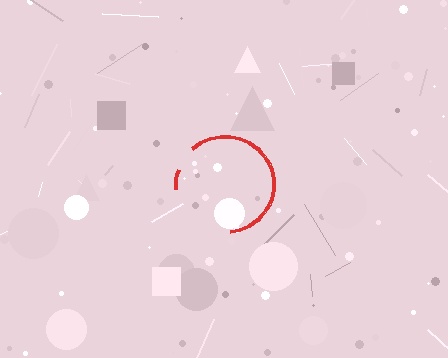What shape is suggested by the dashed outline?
The dashed outline suggests a circle.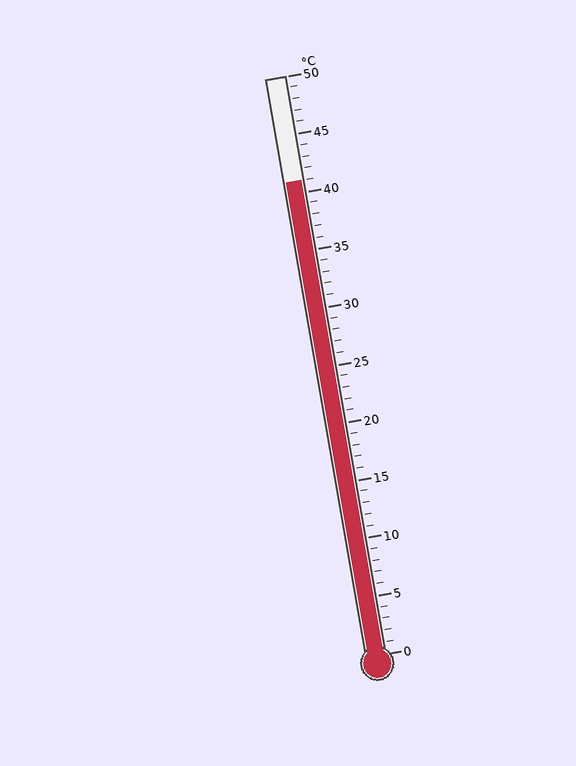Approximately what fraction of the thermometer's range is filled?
The thermometer is filled to approximately 80% of its range.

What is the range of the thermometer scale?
The thermometer scale ranges from 0°C to 50°C.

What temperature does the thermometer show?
The thermometer shows approximately 41°C.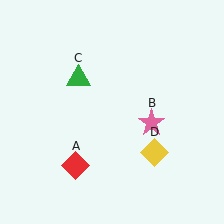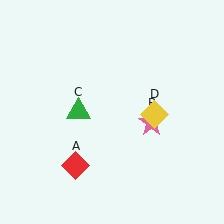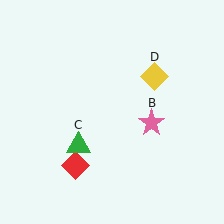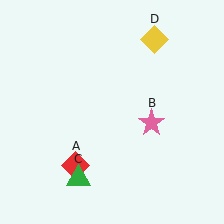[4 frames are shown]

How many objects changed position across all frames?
2 objects changed position: green triangle (object C), yellow diamond (object D).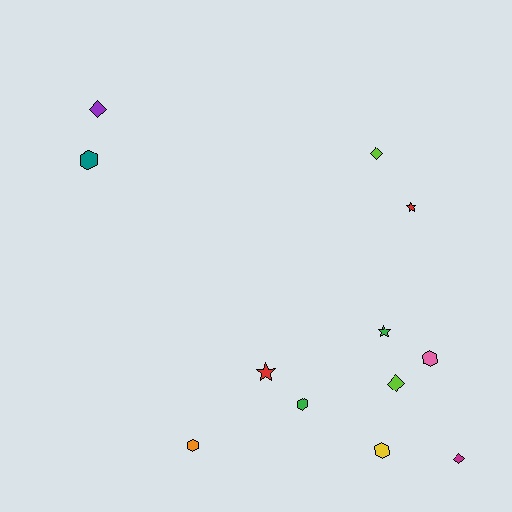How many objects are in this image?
There are 12 objects.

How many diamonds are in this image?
There are 4 diamonds.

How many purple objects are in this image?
There is 1 purple object.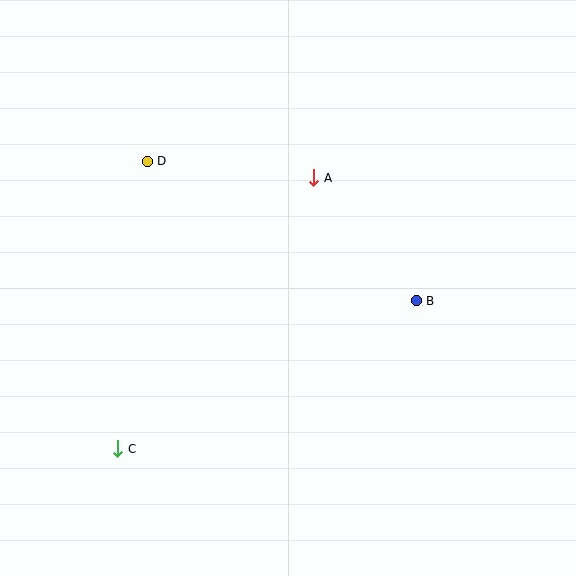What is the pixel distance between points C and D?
The distance between C and D is 289 pixels.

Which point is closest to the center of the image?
Point A at (314, 178) is closest to the center.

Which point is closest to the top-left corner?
Point D is closest to the top-left corner.